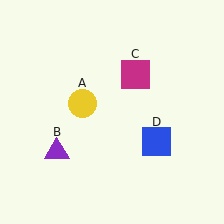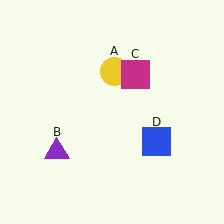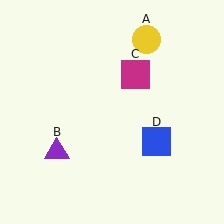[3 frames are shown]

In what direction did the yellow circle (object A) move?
The yellow circle (object A) moved up and to the right.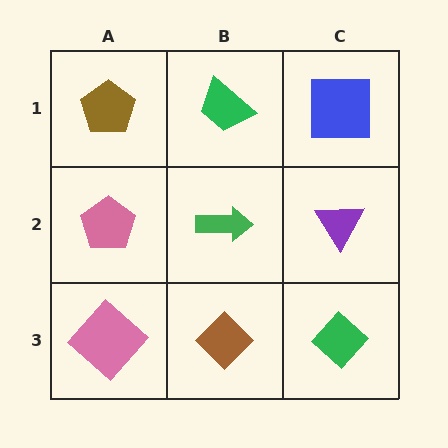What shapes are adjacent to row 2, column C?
A blue square (row 1, column C), a green diamond (row 3, column C), a green arrow (row 2, column B).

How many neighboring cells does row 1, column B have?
3.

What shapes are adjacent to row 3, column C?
A purple triangle (row 2, column C), a brown diamond (row 3, column B).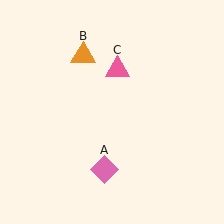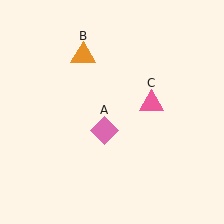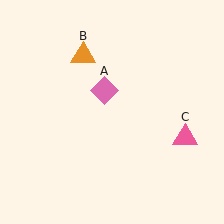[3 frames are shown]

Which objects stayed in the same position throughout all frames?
Orange triangle (object B) remained stationary.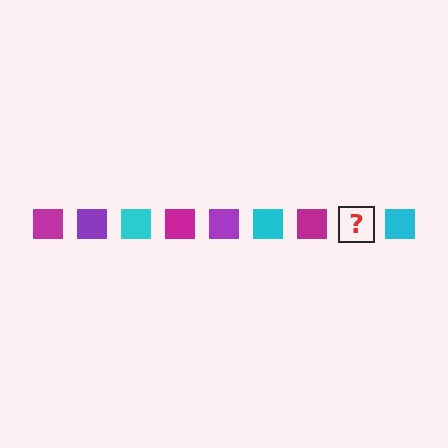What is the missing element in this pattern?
The missing element is a purple square.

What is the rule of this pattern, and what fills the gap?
The rule is that the pattern cycles through magenta, purple, cyan squares. The gap should be filled with a purple square.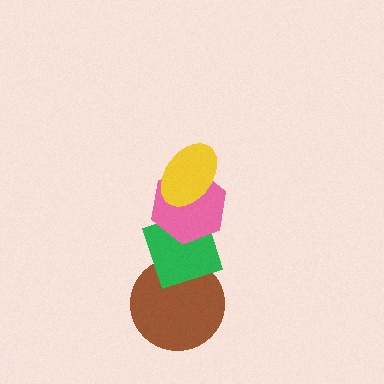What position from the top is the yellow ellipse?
The yellow ellipse is 1st from the top.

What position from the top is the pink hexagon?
The pink hexagon is 2nd from the top.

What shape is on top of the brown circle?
The green diamond is on top of the brown circle.